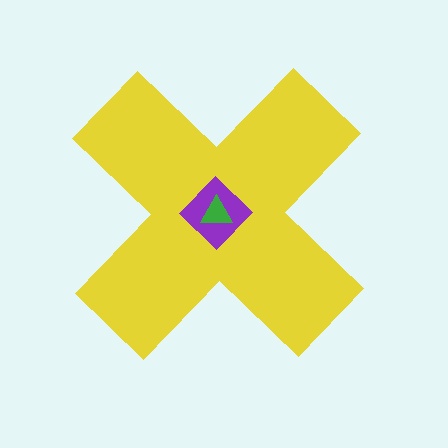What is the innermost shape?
The green triangle.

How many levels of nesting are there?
3.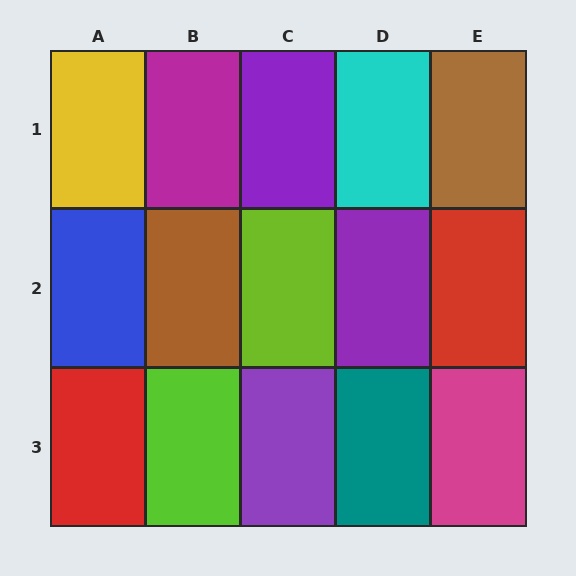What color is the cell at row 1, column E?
Brown.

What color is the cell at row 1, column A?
Yellow.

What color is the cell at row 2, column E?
Red.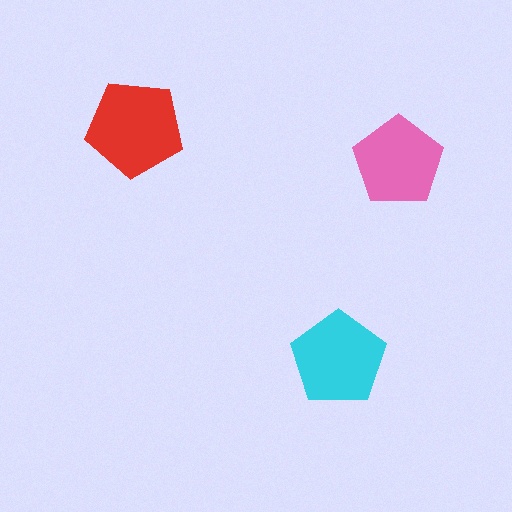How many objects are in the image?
There are 3 objects in the image.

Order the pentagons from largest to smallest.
the red one, the cyan one, the pink one.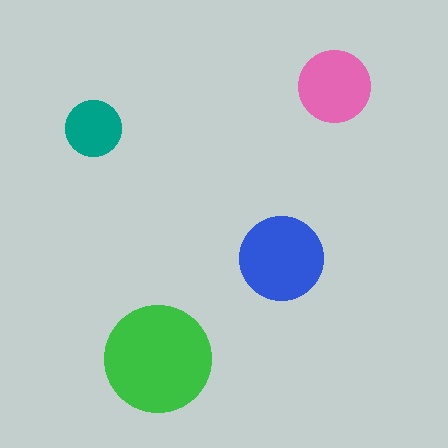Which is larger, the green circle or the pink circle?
The green one.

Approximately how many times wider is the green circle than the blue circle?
About 1.5 times wider.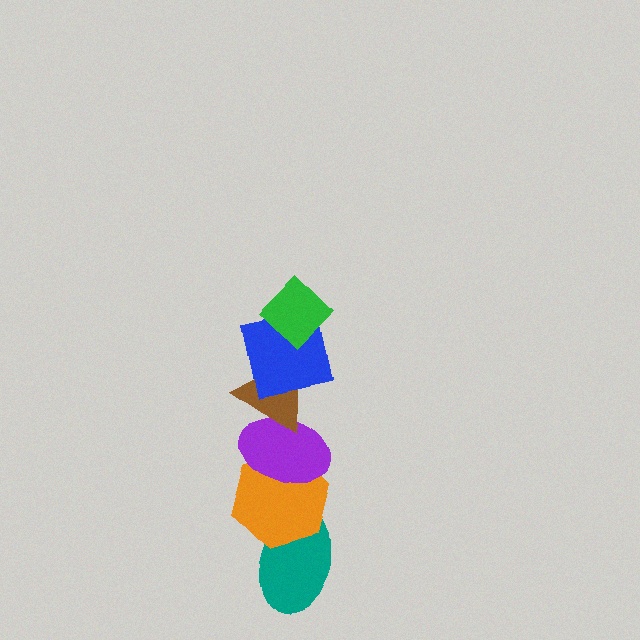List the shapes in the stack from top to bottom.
From top to bottom: the green diamond, the blue square, the brown triangle, the purple ellipse, the orange hexagon, the teal ellipse.